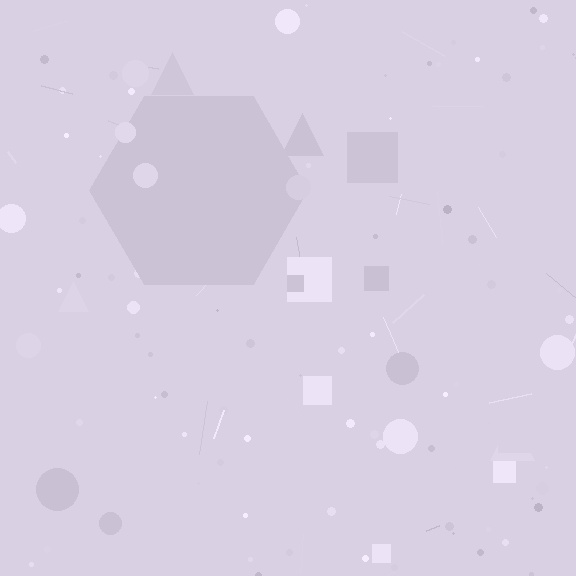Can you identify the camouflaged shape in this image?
The camouflaged shape is a hexagon.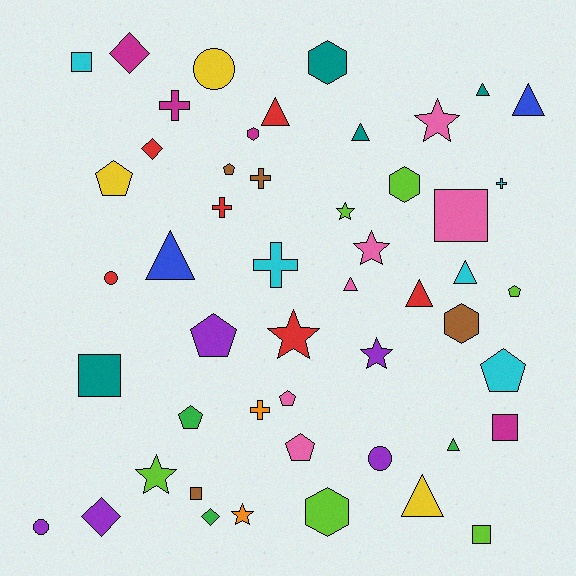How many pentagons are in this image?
There are 8 pentagons.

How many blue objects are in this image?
There are 2 blue objects.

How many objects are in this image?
There are 50 objects.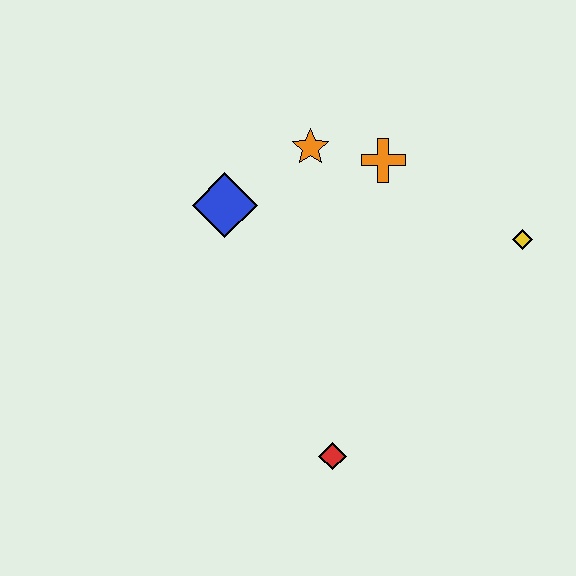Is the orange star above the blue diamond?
Yes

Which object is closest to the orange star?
The orange cross is closest to the orange star.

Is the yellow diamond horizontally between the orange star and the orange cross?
No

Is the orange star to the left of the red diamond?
Yes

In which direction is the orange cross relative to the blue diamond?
The orange cross is to the right of the blue diamond.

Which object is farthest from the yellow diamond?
The blue diamond is farthest from the yellow diamond.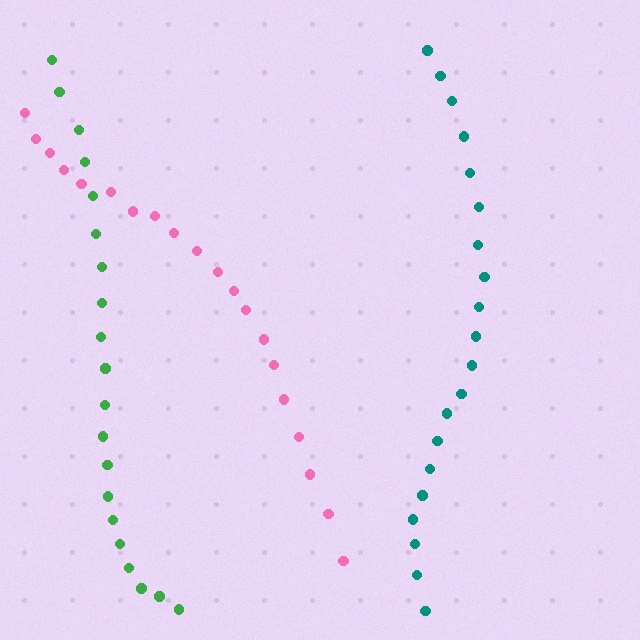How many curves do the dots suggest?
There are 3 distinct paths.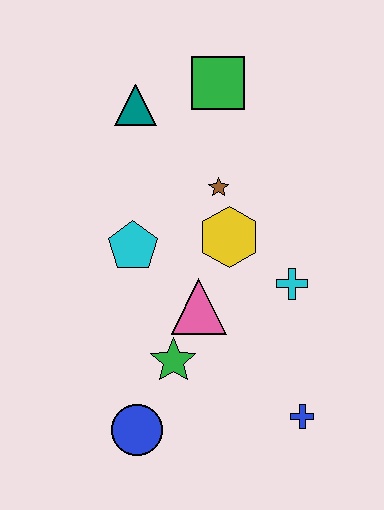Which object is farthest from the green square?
The blue circle is farthest from the green square.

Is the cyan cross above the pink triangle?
Yes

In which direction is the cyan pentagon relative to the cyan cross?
The cyan pentagon is to the left of the cyan cross.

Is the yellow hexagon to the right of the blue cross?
No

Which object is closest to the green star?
The pink triangle is closest to the green star.